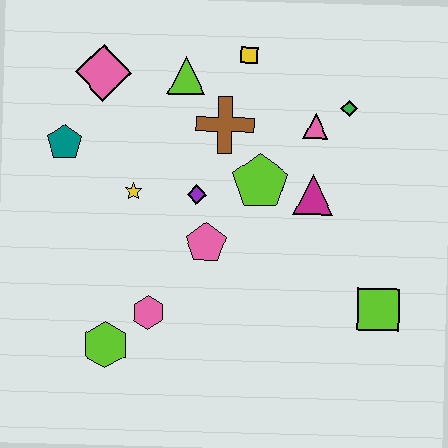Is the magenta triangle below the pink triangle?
Yes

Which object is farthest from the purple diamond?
The lime square is farthest from the purple diamond.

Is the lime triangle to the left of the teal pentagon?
No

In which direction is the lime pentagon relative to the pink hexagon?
The lime pentagon is above the pink hexagon.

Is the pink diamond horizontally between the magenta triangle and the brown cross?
No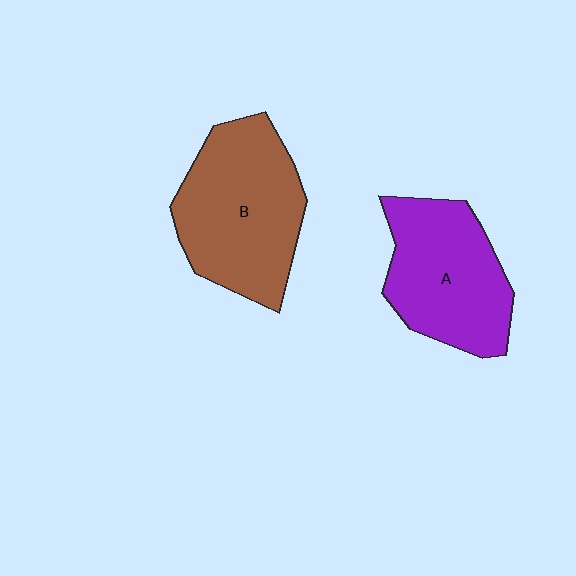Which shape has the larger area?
Shape B (brown).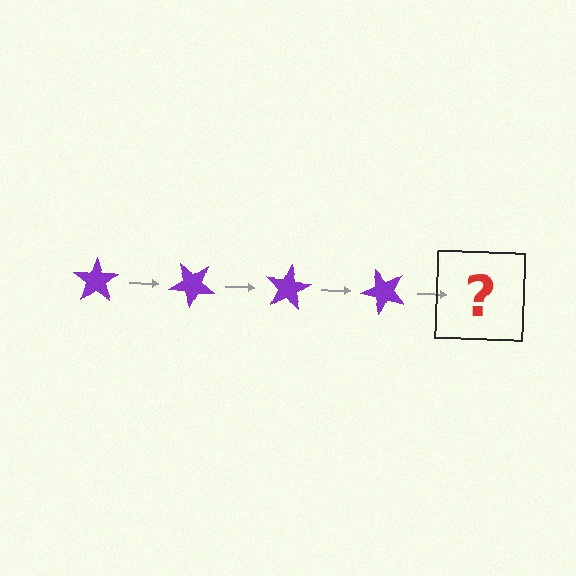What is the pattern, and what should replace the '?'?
The pattern is that the star rotates 40 degrees each step. The '?' should be a purple star rotated 160 degrees.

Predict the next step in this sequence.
The next step is a purple star rotated 160 degrees.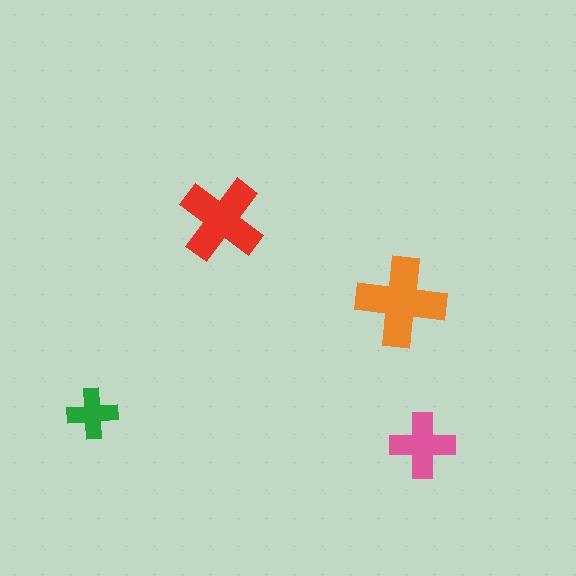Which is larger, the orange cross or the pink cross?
The orange one.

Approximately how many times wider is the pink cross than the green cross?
About 1.5 times wider.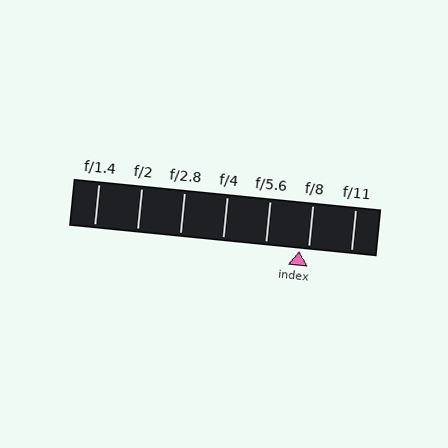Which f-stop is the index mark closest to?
The index mark is closest to f/8.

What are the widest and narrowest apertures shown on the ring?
The widest aperture shown is f/1.4 and the narrowest is f/11.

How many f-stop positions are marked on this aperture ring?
There are 7 f-stop positions marked.